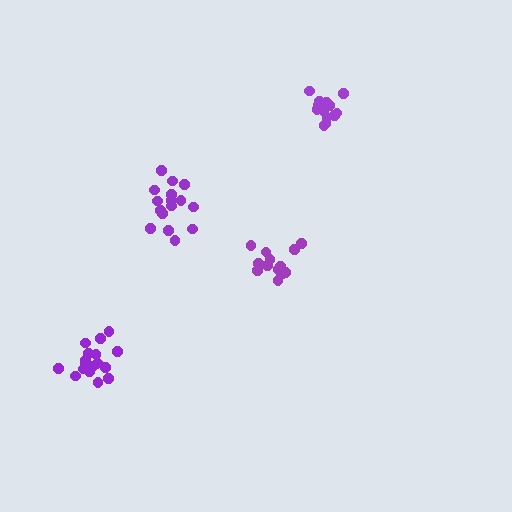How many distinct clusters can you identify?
There are 4 distinct clusters.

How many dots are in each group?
Group 1: 14 dots, Group 2: 18 dots, Group 3: 16 dots, Group 4: 14 dots (62 total).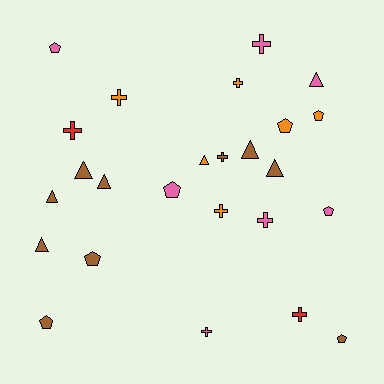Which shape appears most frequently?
Cross, with 9 objects.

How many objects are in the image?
There are 25 objects.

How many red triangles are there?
There are no red triangles.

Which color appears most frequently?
Brown, with 10 objects.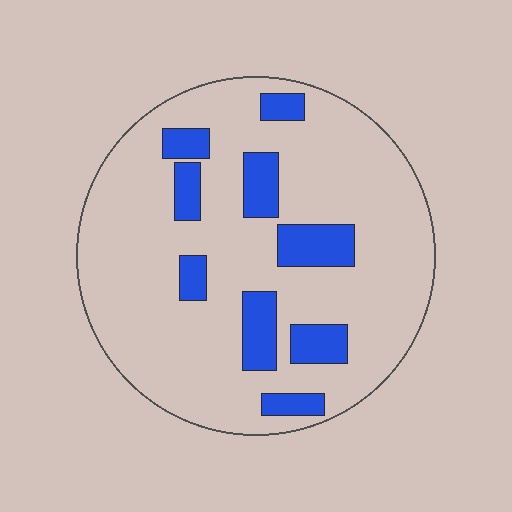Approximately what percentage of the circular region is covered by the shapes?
Approximately 20%.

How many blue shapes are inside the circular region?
9.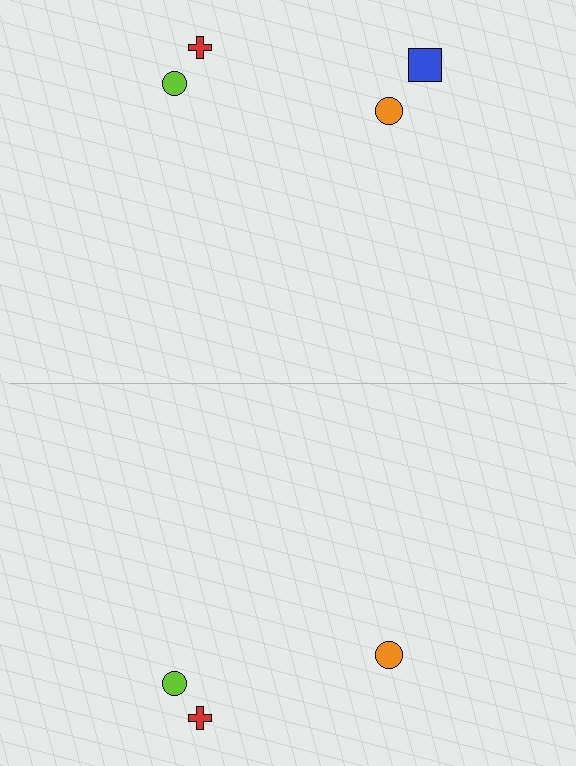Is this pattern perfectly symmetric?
No, the pattern is not perfectly symmetric. A blue square is missing from the bottom side.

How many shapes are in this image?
There are 7 shapes in this image.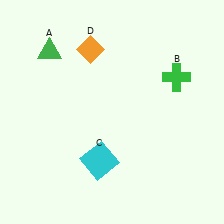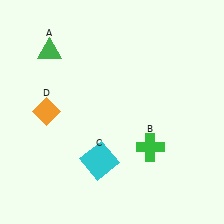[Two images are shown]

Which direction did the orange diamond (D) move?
The orange diamond (D) moved down.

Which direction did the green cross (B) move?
The green cross (B) moved down.